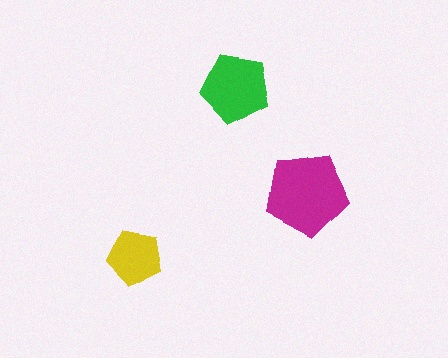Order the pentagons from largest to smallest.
the magenta one, the green one, the yellow one.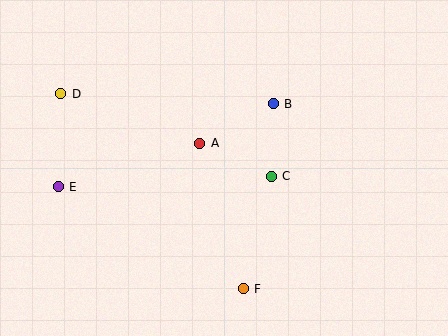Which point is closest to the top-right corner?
Point B is closest to the top-right corner.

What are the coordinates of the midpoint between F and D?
The midpoint between F and D is at (152, 191).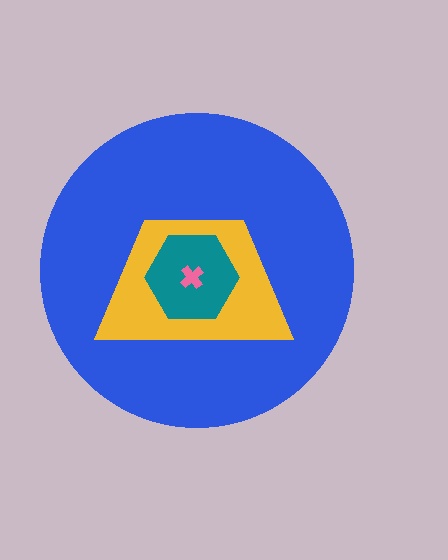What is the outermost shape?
The blue circle.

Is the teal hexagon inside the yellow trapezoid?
Yes.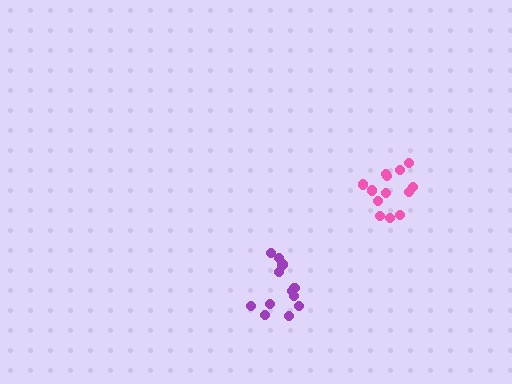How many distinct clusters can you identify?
There are 2 distinct clusters.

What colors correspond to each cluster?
The clusters are colored: pink, purple.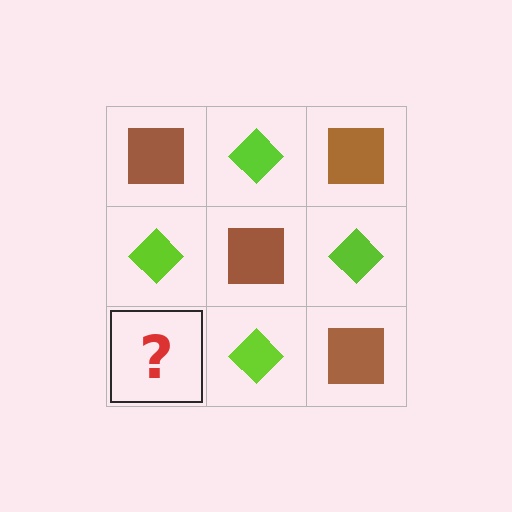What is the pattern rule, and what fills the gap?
The rule is that it alternates brown square and lime diamond in a checkerboard pattern. The gap should be filled with a brown square.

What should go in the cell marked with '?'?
The missing cell should contain a brown square.